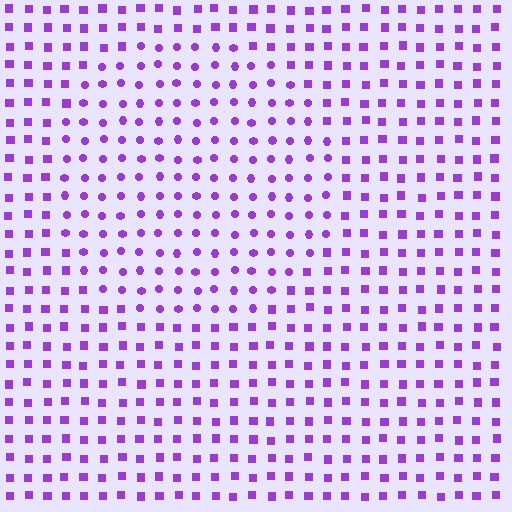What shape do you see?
I see a circle.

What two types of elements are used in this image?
The image uses circles inside the circle region and squares outside it.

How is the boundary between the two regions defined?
The boundary is defined by a change in element shape: circles inside vs. squares outside. All elements share the same color and spacing.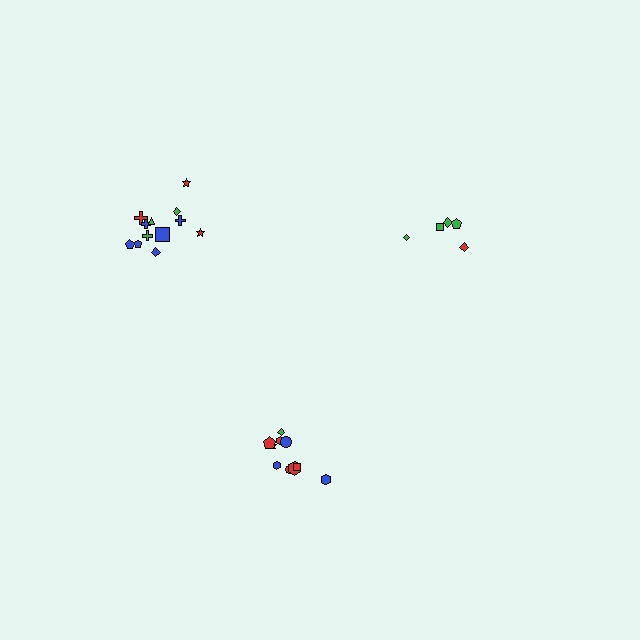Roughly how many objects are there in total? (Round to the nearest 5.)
Roughly 25 objects in total.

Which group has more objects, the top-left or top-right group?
The top-left group.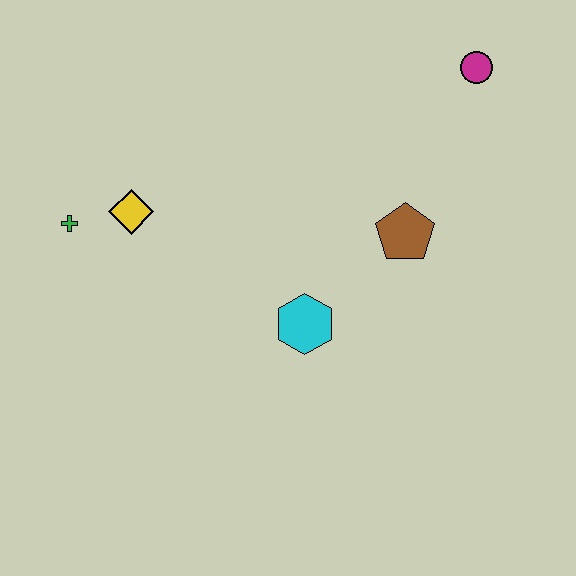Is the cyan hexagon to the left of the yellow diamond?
No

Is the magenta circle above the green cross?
Yes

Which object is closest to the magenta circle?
The brown pentagon is closest to the magenta circle.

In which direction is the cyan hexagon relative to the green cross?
The cyan hexagon is to the right of the green cross.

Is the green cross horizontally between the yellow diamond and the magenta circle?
No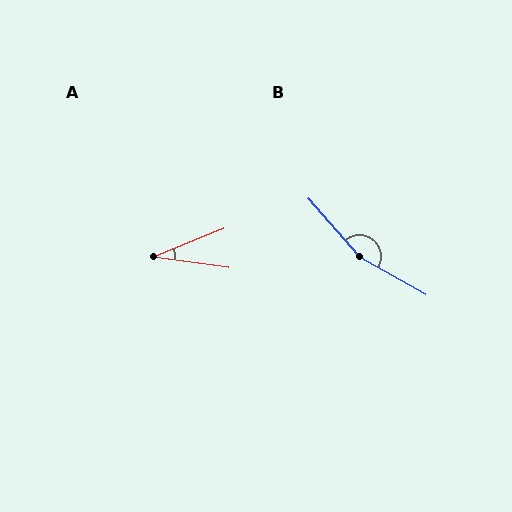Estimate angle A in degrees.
Approximately 30 degrees.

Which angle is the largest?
B, at approximately 160 degrees.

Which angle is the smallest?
A, at approximately 30 degrees.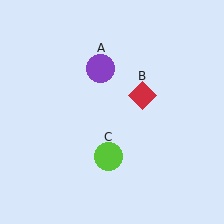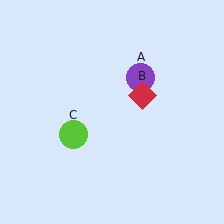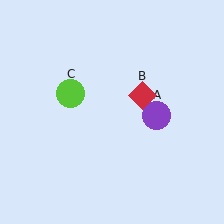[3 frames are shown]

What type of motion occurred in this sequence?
The purple circle (object A), lime circle (object C) rotated clockwise around the center of the scene.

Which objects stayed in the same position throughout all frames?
Red diamond (object B) remained stationary.